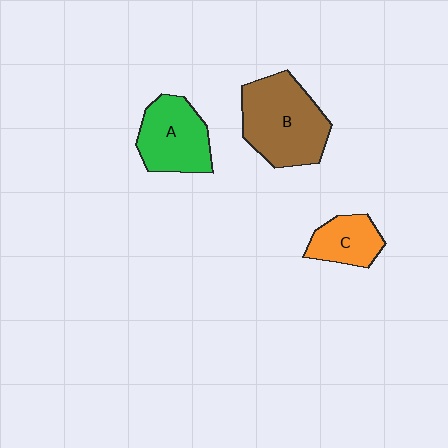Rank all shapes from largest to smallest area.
From largest to smallest: B (brown), A (green), C (orange).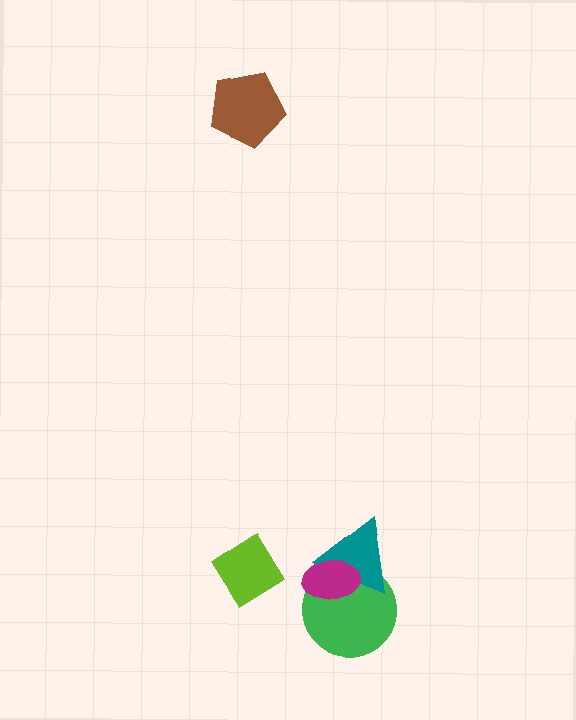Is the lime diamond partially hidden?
No, no other shape covers it.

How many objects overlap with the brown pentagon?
0 objects overlap with the brown pentagon.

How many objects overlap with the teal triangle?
2 objects overlap with the teal triangle.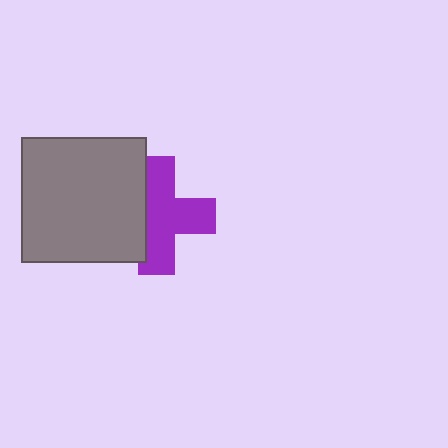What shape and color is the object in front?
The object in front is a gray square.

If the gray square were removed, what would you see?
You would see the complete purple cross.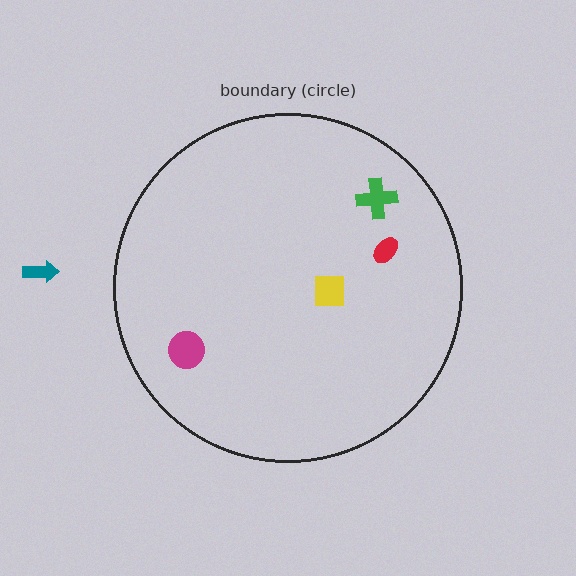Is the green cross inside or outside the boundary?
Inside.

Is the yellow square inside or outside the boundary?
Inside.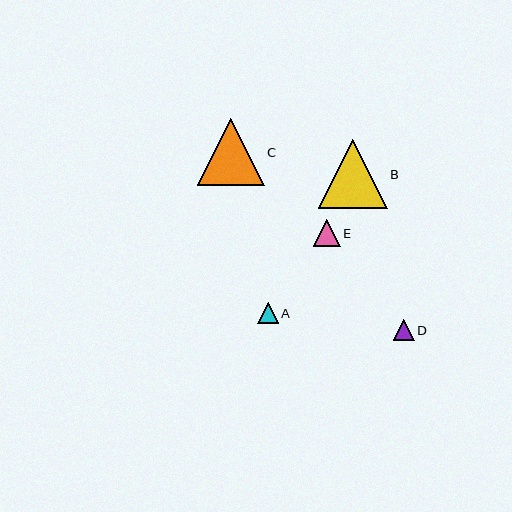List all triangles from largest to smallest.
From largest to smallest: B, C, E, D, A.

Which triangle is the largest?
Triangle B is the largest with a size of approximately 69 pixels.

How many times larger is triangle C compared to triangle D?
Triangle C is approximately 3.2 times the size of triangle D.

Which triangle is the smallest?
Triangle A is the smallest with a size of approximately 20 pixels.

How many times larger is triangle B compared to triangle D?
Triangle B is approximately 3.3 times the size of triangle D.